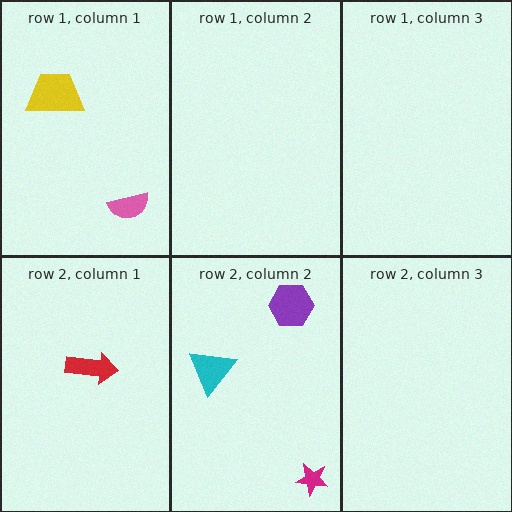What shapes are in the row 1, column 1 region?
The pink semicircle, the yellow trapezoid.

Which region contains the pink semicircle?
The row 1, column 1 region.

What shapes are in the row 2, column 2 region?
The magenta star, the purple hexagon, the cyan triangle.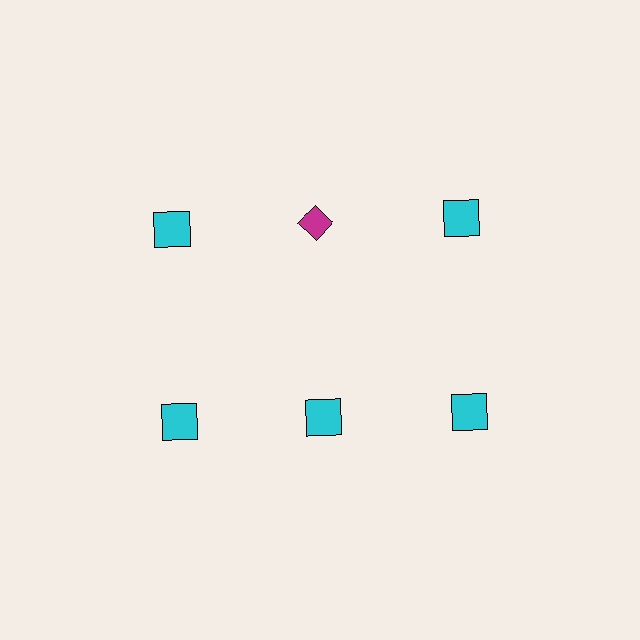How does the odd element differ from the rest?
It differs in both color (magenta instead of cyan) and shape (diamond instead of square).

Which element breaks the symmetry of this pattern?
The magenta diamond in the top row, second from left column breaks the symmetry. All other shapes are cyan squares.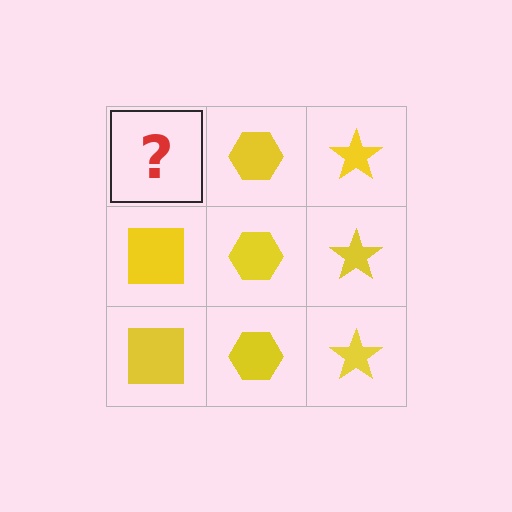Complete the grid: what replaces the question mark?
The question mark should be replaced with a yellow square.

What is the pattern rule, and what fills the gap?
The rule is that each column has a consistent shape. The gap should be filled with a yellow square.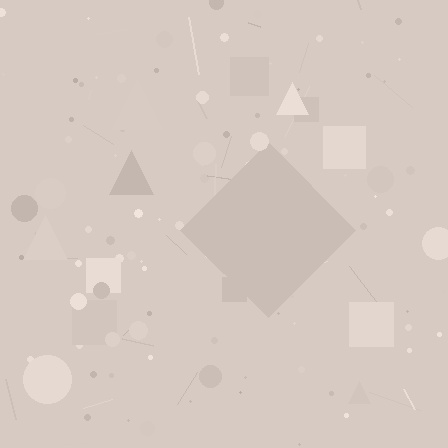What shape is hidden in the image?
A diamond is hidden in the image.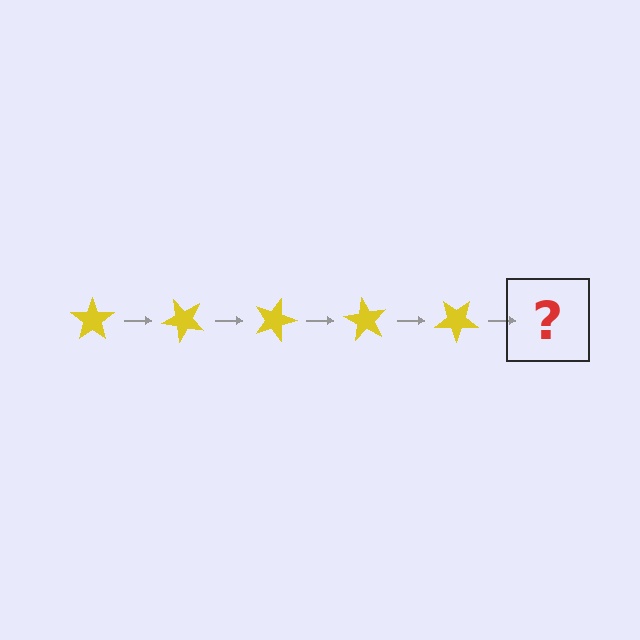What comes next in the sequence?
The next element should be a yellow star rotated 225 degrees.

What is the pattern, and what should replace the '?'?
The pattern is that the star rotates 45 degrees each step. The '?' should be a yellow star rotated 225 degrees.